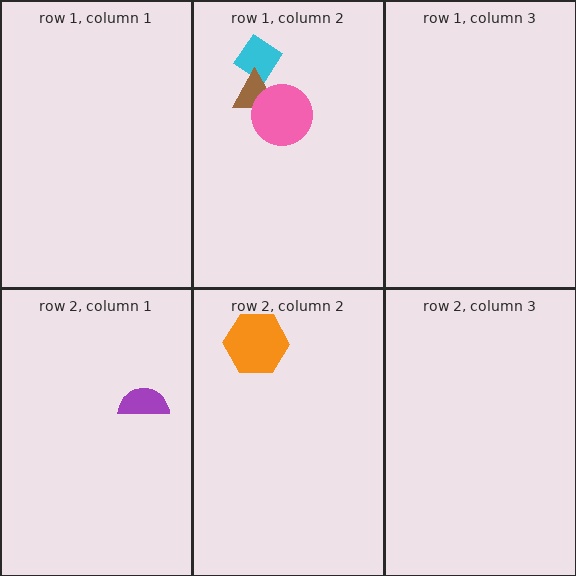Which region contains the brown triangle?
The row 1, column 2 region.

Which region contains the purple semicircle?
The row 2, column 1 region.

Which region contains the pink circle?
The row 1, column 2 region.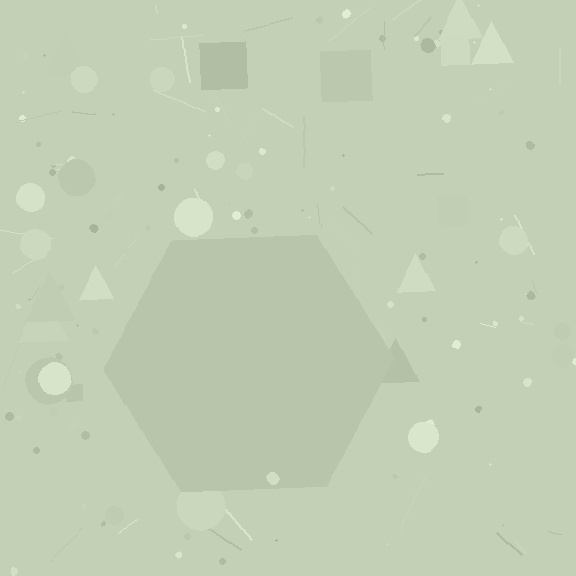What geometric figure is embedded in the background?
A hexagon is embedded in the background.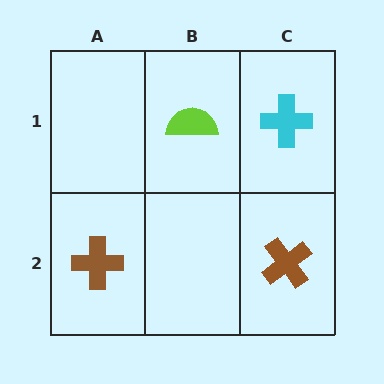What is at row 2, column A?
A brown cross.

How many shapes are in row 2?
2 shapes.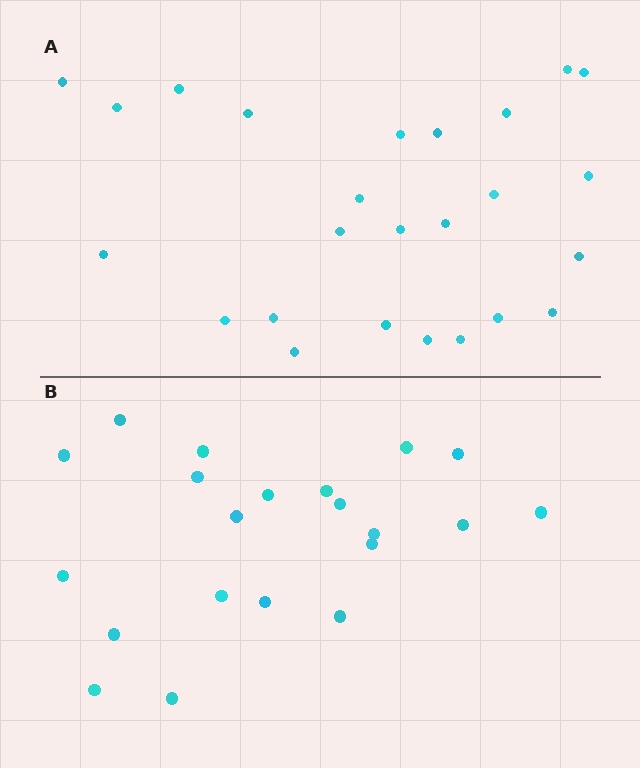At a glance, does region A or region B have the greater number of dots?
Region A (the top region) has more dots.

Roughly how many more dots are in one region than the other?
Region A has about 4 more dots than region B.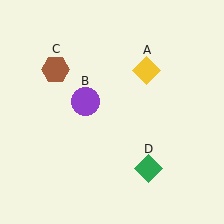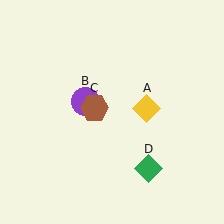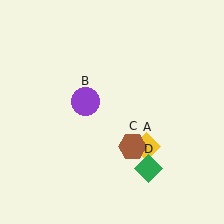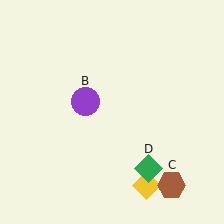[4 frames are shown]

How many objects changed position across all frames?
2 objects changed position: yellow diamond (object A), brown hexagon (object C).